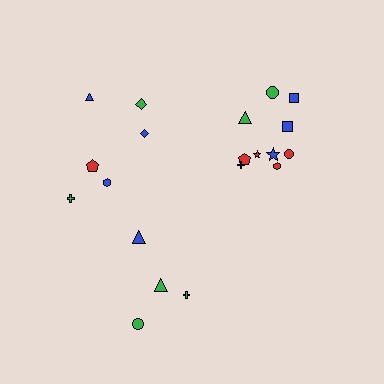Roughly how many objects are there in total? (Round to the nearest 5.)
Roughly 20 objects in total.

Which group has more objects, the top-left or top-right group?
The top-right group.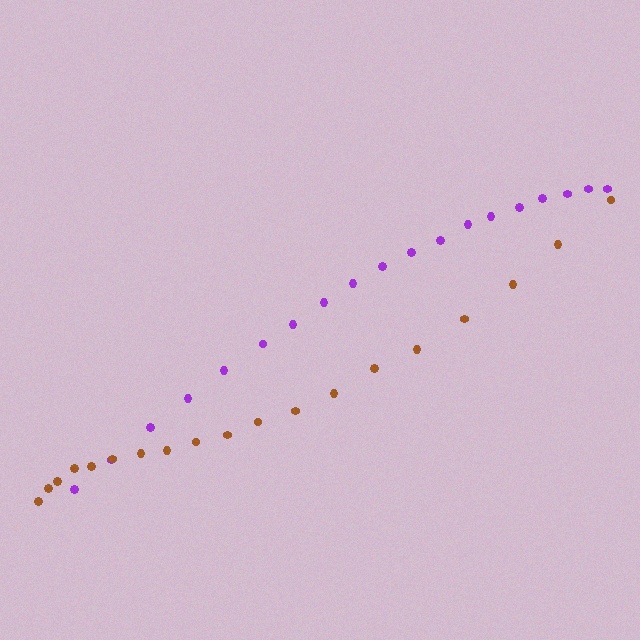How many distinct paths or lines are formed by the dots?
There are 2 distinct paths.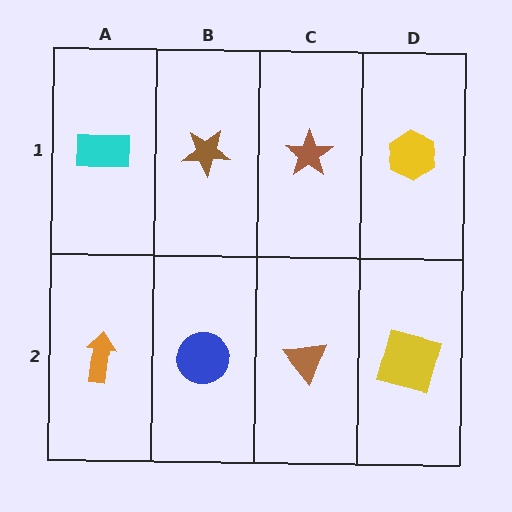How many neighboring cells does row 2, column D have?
2.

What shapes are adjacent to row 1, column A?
An orange arrow (row 2, column A), a brown star (row 1, column B).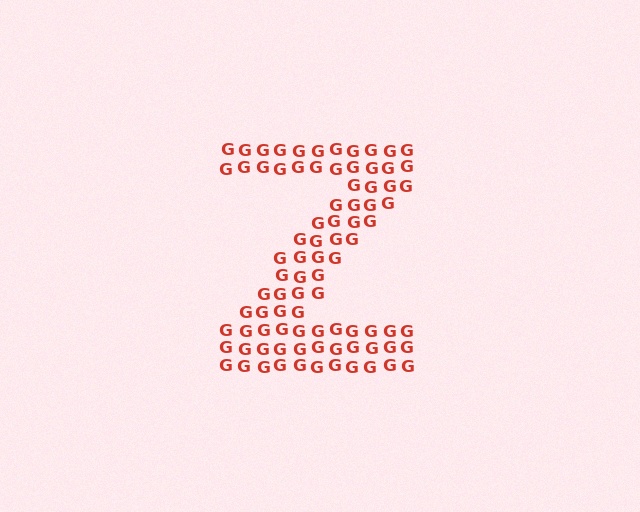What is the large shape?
The large shape is the letter Z.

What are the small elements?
The small elements are letter G's.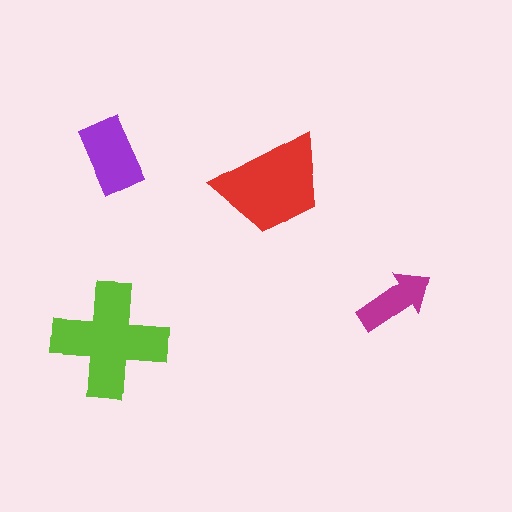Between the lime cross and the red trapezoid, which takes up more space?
The lime cross.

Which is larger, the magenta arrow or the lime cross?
The lime cross.